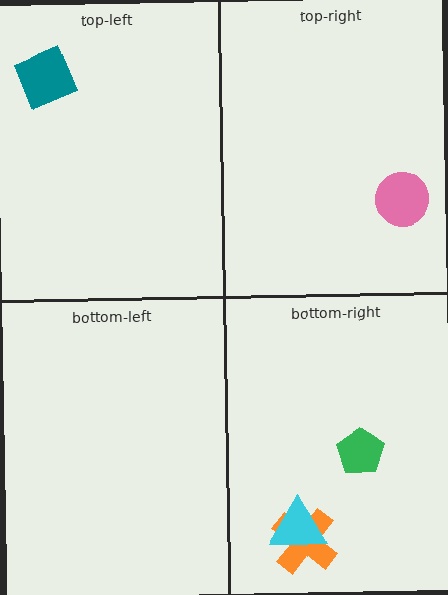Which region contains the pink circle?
The top-right region.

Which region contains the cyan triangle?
The bottom-right region.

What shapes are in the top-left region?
The teal square.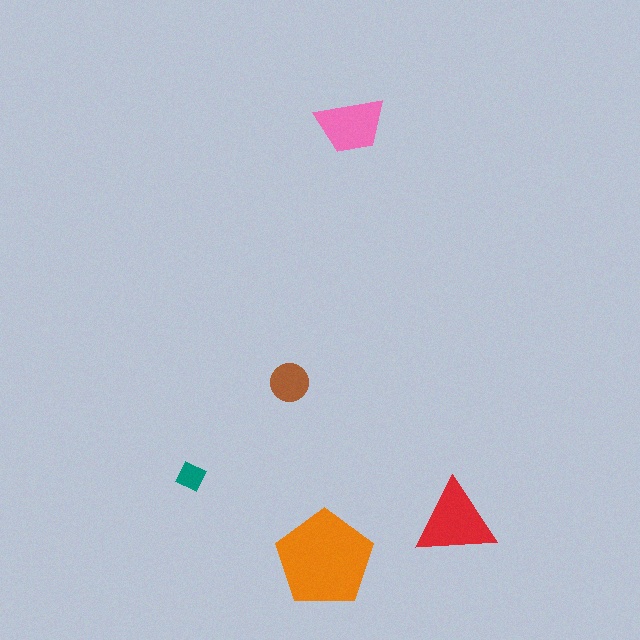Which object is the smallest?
The teal diamond.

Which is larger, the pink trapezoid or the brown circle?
The pink trapezoid.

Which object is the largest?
The orange pentagon.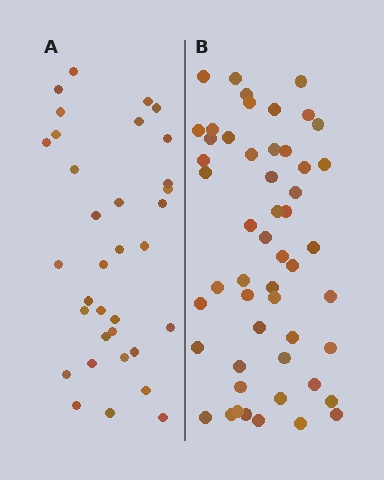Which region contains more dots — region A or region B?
Region B (the right region) has more dots.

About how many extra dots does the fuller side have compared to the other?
Region B has approximately 20 more dots than region A.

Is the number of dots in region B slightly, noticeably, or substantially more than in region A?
Region B has substantially more. The ratio is roughly 1.5 to 1.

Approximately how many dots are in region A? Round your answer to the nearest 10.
About 30 dots. (The exact count is 34, which rounds to 30.)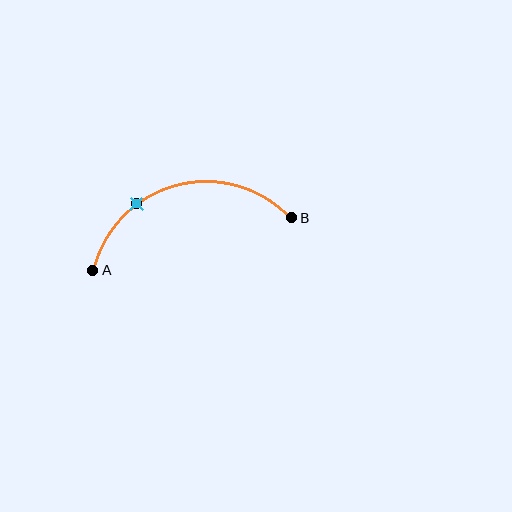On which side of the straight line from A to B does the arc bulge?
The arc bulges above the straight line connecting A and B.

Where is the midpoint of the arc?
The arc midpoint is the point on the curve farthest from the straight line joining A and B. It sits above that line.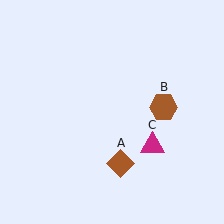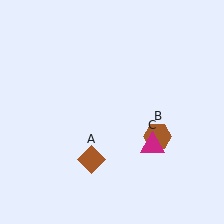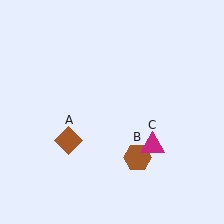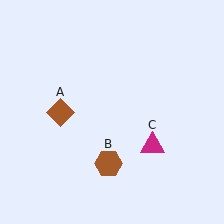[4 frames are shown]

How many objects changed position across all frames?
2 objects changed position: brown diamond (object A), brown hexagon (object B).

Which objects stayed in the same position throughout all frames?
Magenta triangle (object C) remained stationary.